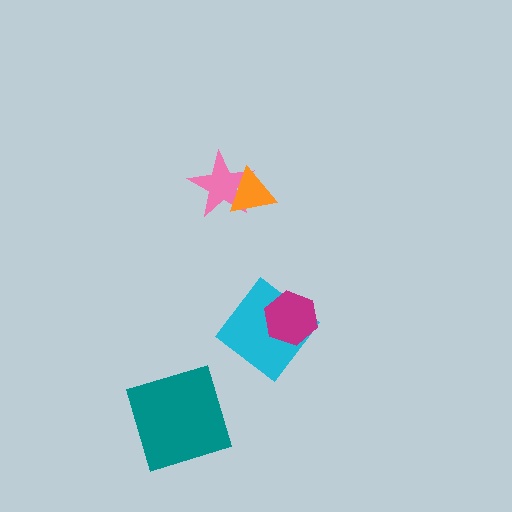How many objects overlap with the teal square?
0 objects overlap with the teal square.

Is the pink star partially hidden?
Yes, it is partially covered by another shape.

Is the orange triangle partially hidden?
No, no other shape covers it.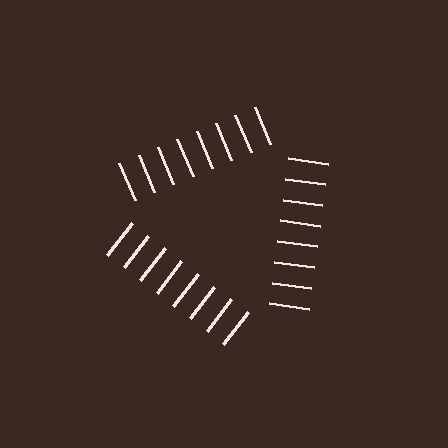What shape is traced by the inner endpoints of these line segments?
An illusory triangle — the line segments terminate on its edges but no continuous stroke is drawn.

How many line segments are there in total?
24 — 8 along each of the 3 edges.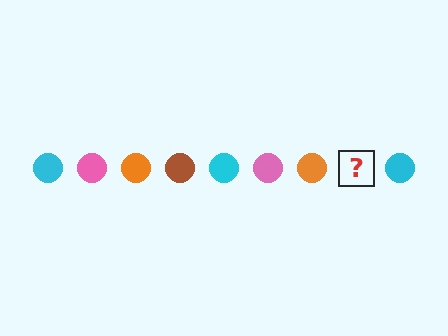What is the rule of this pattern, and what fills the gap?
The rule is that the pattern cycles through cyan, pink, orange, brown circles. The gap should be filled with a brown circle.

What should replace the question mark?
The question mark should be replaced with a brown circle.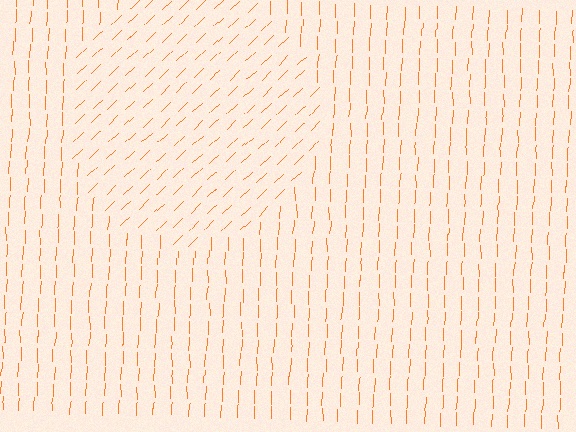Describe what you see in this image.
The image is filled with small orange line segments. A circle region in the image has lines oriented differently from the surrounding lines, creating a visible texture boundary.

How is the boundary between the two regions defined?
The boundary is defined purely by a change in line orientation (approximately 45 degrees difference). All lines are the same color and thickness.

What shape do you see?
I see a circle.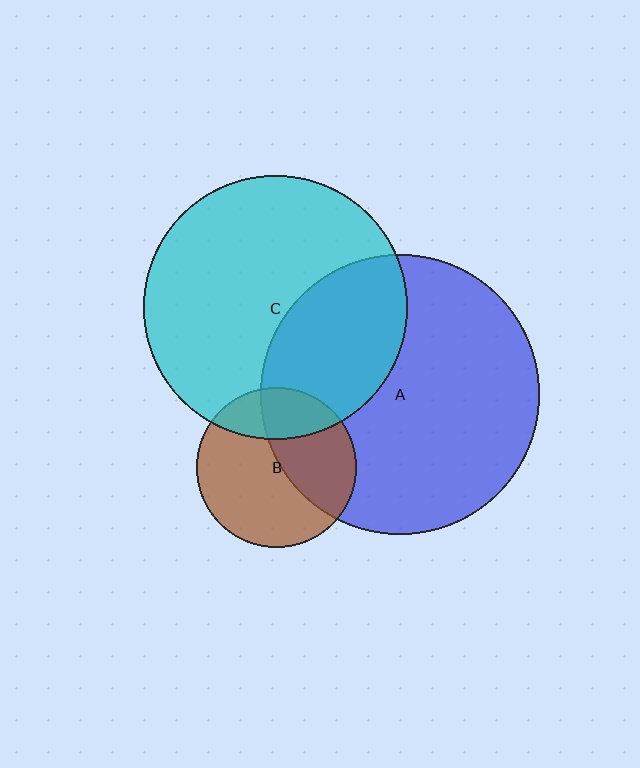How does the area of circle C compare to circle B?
Approximately 2.7 times.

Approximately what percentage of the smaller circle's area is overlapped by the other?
Approximately 35%.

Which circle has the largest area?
Circle A (blue).